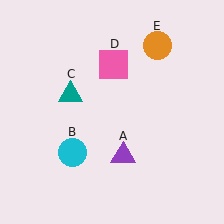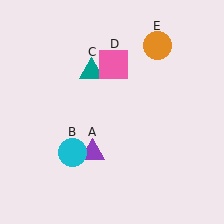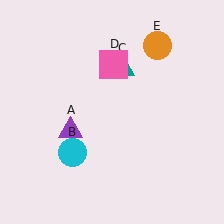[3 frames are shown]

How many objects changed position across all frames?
2 objects changed position: purple triangle (object A), teal triangle (object C).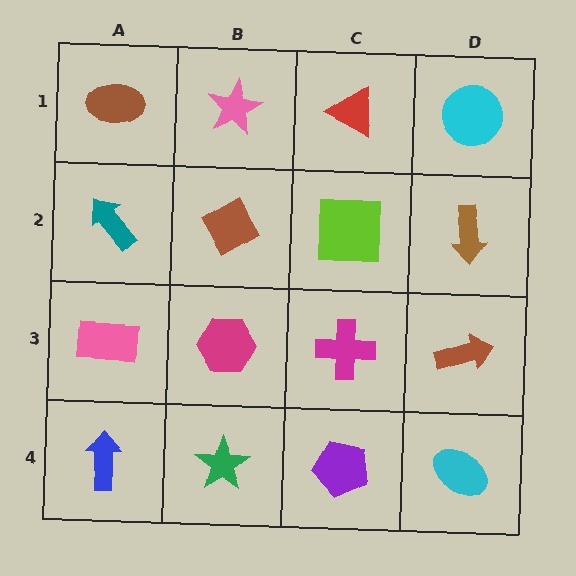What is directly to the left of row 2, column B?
A teal arrow.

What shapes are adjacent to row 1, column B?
A brown diamond (row 2, column B), a brown ellipse (row 1, column A), a red triangle (row 1, column C).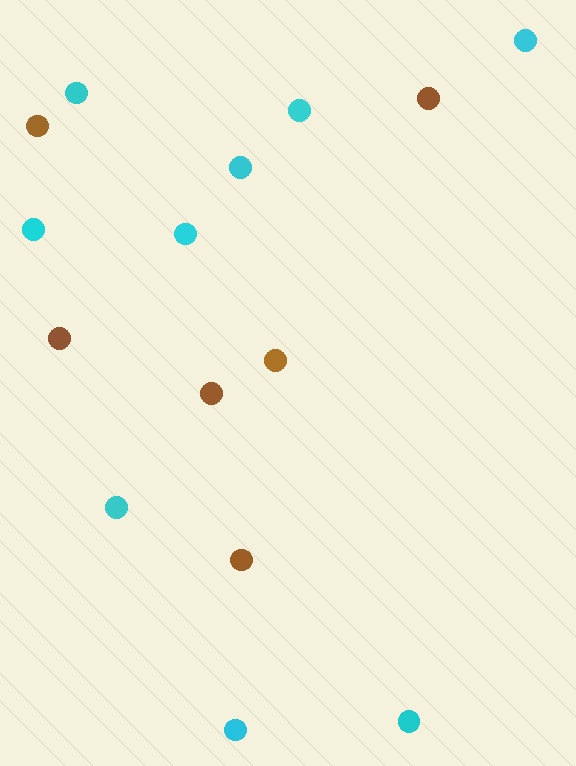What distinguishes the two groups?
There are 2 groups: one group of cyan circles (9) and one group of brown circles (6).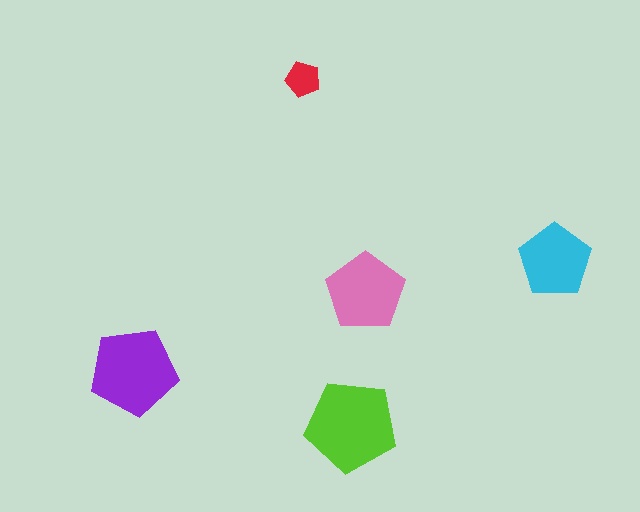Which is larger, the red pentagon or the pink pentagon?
The pink one.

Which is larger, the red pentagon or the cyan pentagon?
The cyan one.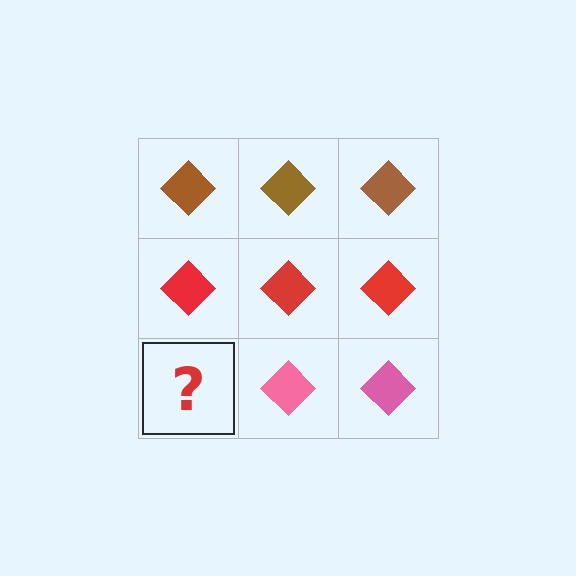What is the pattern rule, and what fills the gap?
The rule is that each row has a consistent color. The gap should be filled with a pink diamond.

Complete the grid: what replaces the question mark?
The question mark should be replaced with a pink diamond.